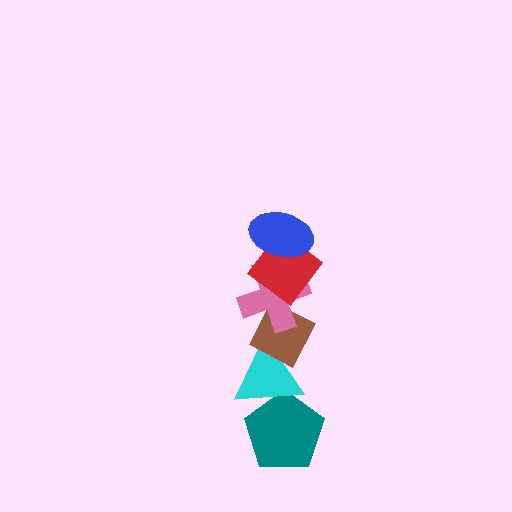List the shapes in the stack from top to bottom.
From top to bottom: the blue ellipse, the red diamond, the pink cross, the brown diamond, the cyan triangle, the teal pentagon.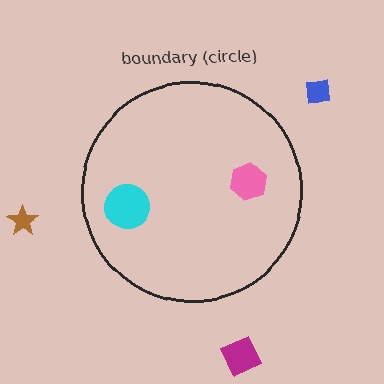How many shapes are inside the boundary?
2 inside, 3 outside.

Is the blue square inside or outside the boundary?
Outside.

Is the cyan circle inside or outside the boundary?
Inside.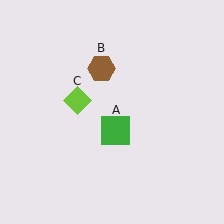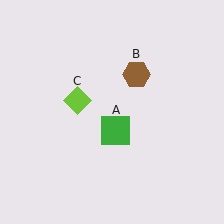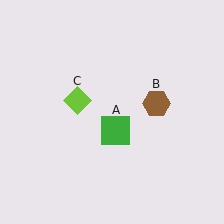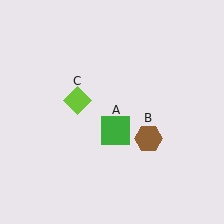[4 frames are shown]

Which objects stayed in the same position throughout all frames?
Green square (object A) and lime diamond (object C) remained stationary.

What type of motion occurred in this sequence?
The brown hexagon (object B) rotated clockwise around the center of the scene.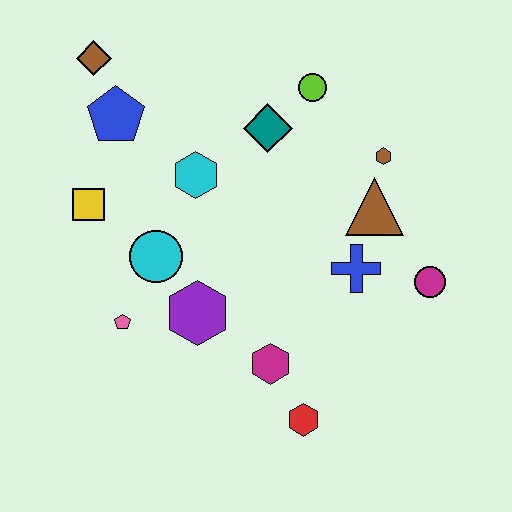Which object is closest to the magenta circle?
The blue cross is closest to the magenta circle.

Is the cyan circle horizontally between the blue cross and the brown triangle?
No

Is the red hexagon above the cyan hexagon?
No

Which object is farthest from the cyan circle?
The magenta circle is farthest from the cyan circle.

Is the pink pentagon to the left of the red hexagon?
Yes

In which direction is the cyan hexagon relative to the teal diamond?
The cyan hexagon is to the left of the teal diamond.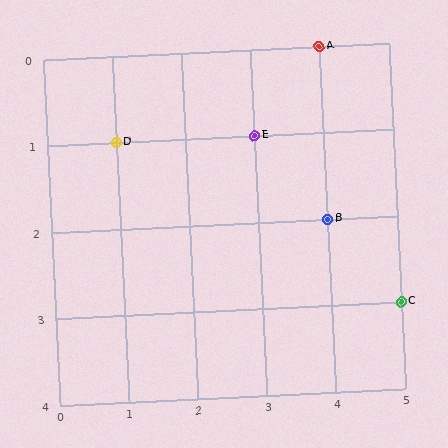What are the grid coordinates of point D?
Point D is at grid coordinates (1, 1).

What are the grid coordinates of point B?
Point B is at grid coordinates (4, 2).